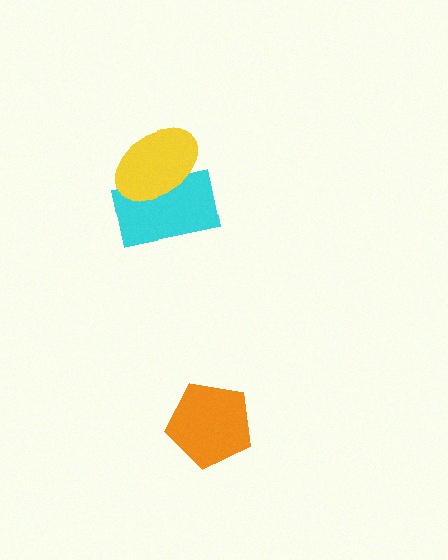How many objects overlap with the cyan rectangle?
1 object overlaps with the cyan rectangle.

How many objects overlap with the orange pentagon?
0 objects overlap with the orange pentagon.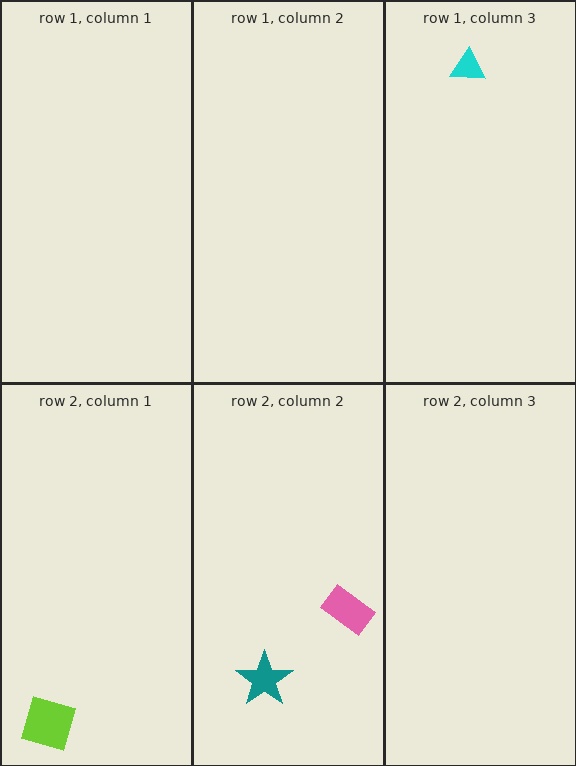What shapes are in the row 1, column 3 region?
The cyan triangle.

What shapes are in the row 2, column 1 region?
The lime diamond.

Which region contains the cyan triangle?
The row 1, column 3 region.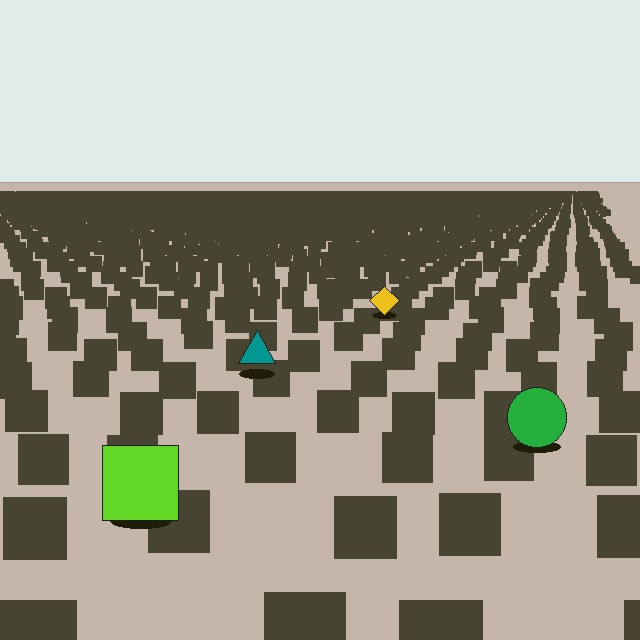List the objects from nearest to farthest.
From nearest to farthest: the lime square, the green circle, the teal triangle, the yellow diamond.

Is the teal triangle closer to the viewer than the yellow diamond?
Yes. The teal triangle is closer — you can tell from the texture gradient: the ground texture is coarser near it.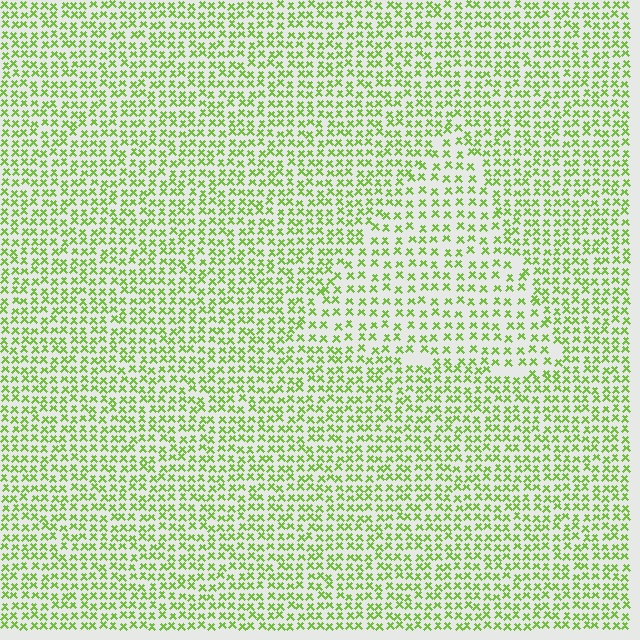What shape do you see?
I see a triangle.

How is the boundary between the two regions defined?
The boundary is defined by a change in element density (approximately 1.5x ratio). All elements are the same color, size, and shape.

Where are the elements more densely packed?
The elements are more densely packed outside the triangle boundary.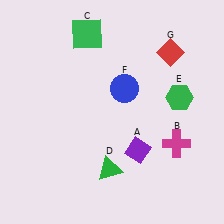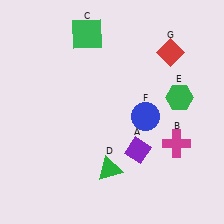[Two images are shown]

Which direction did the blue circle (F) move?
The blue circle (F) moved down.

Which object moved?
The blue circle (F) moved down.